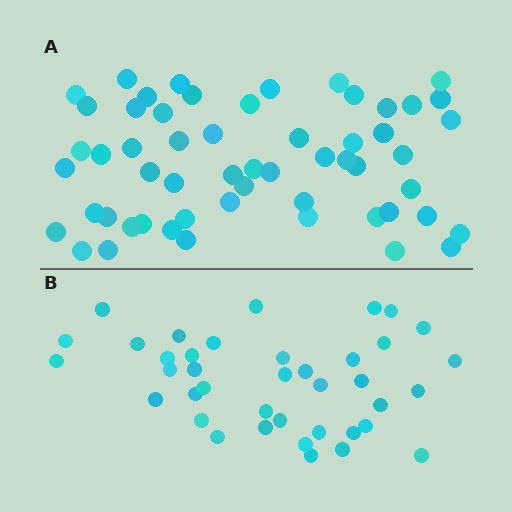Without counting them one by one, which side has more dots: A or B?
Region A (the top region) has more dots.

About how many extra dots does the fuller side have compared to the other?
Region A has approximately 15 more dots than region B.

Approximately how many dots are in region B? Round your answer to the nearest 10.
About 40 dots. (The exact count is 39, which rounds to 40.)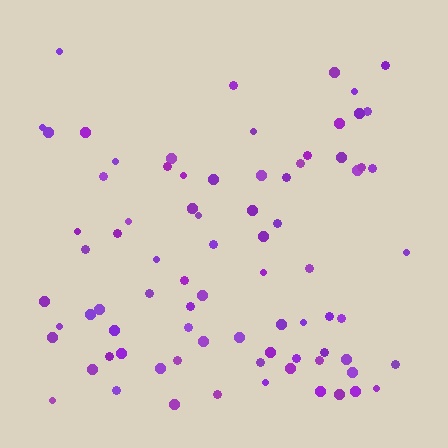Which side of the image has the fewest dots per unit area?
The top.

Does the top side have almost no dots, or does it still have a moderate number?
Still a moderate number, just noticeably fewer than the bottom.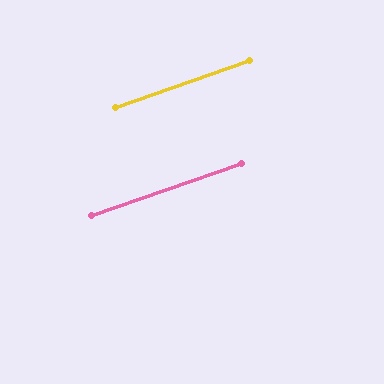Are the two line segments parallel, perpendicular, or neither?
Parallel — their directions differ by only 0.2°.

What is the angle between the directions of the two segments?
Approximately 0 degrees.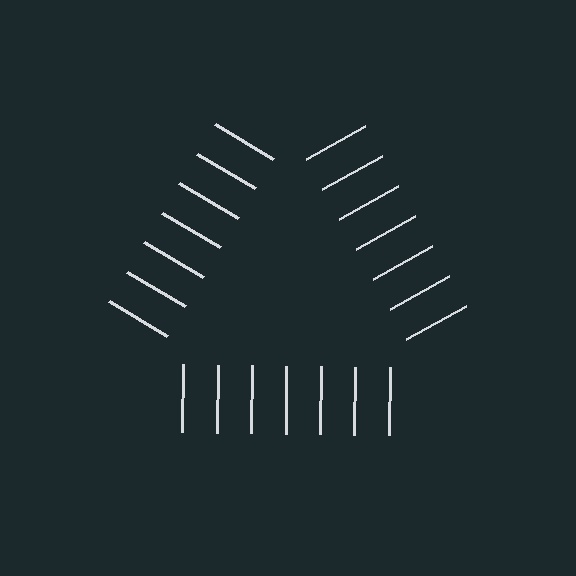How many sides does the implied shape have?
3 sides — the line-ends trace a triangle.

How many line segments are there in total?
21 — 7 along each of the 3 edges.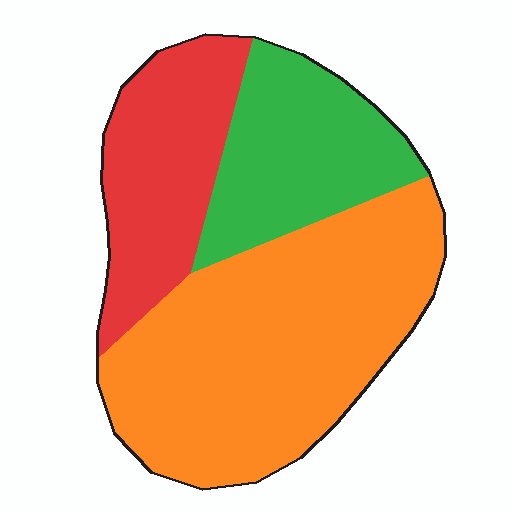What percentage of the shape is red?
Red takes up less than a quarter of the shape.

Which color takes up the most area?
Orange, at roughly 55%.